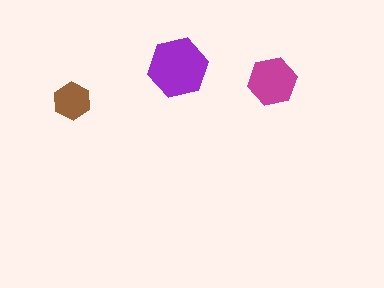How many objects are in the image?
There are 3 objects in the image.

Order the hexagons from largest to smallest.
the purple one, the magenta one, the brown one.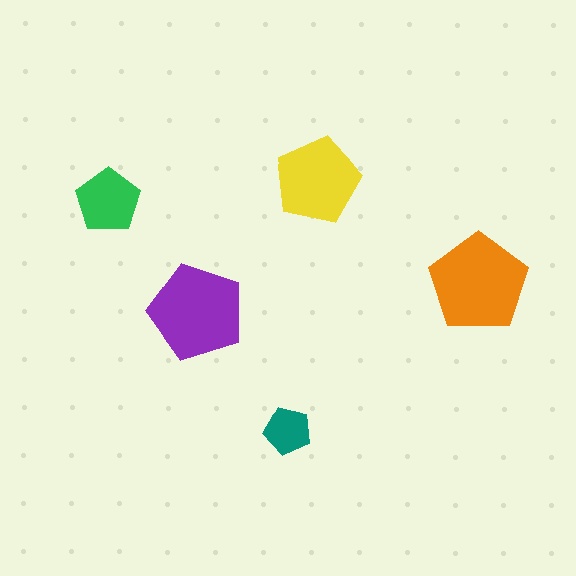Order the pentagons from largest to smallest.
the orange one, the purple one, the yellow one, the green one, the teal one.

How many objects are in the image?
There are 5 objects in the image.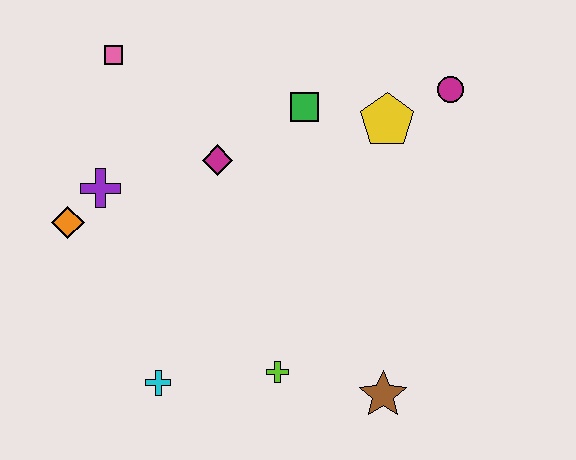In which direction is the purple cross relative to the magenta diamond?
The purple cross is to the left of the magenta diamond.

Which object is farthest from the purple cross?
The magenta circle is farthest from the purple cross.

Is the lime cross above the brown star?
Yes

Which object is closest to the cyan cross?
The lime cross is closest to the cyan cross.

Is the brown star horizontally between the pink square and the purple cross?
No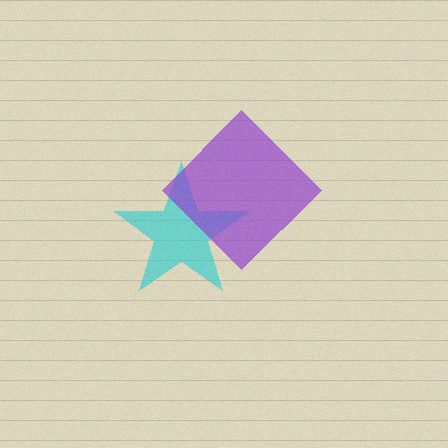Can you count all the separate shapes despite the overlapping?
Yes, there are 2 separate shapes.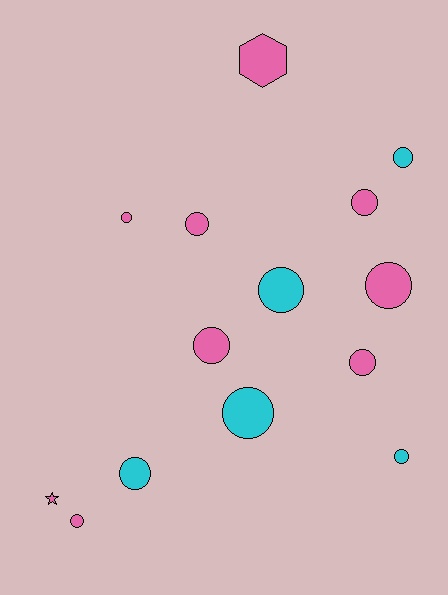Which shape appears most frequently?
Circle, with 12 objects.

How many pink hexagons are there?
There is 1 pink hexagon.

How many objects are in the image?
There are 14 objects.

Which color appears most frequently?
Pink, with 9 objects.